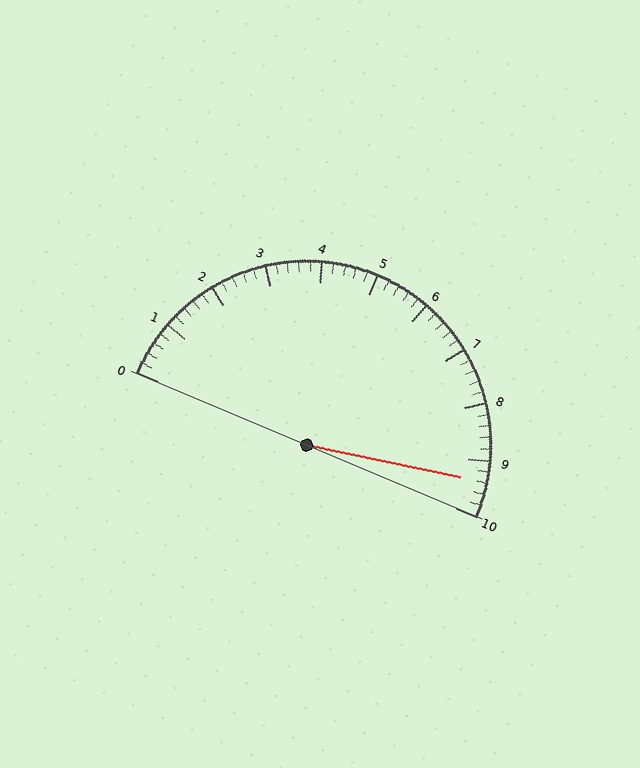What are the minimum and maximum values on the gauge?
The gauge ranges from 0 to 10.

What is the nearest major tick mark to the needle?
The nearest major tick mark is 9.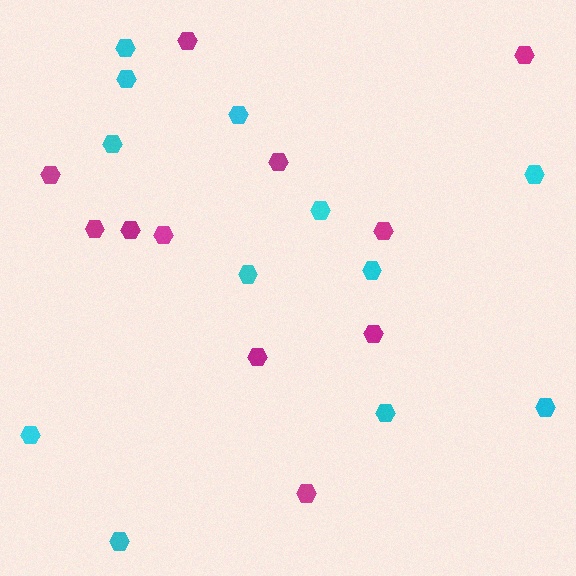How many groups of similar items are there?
There are 2 groups: one group of cyan hexagons (12) and one group of magenta hexagons (11).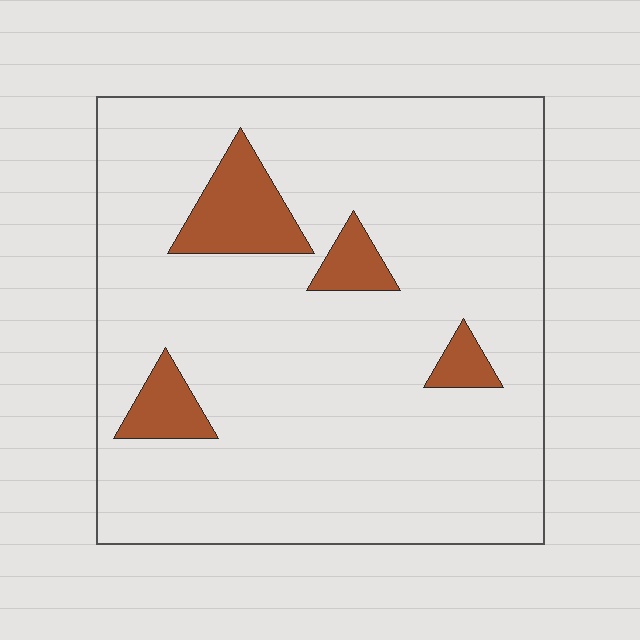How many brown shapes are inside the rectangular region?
4.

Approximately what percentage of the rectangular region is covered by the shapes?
Approximately 10%.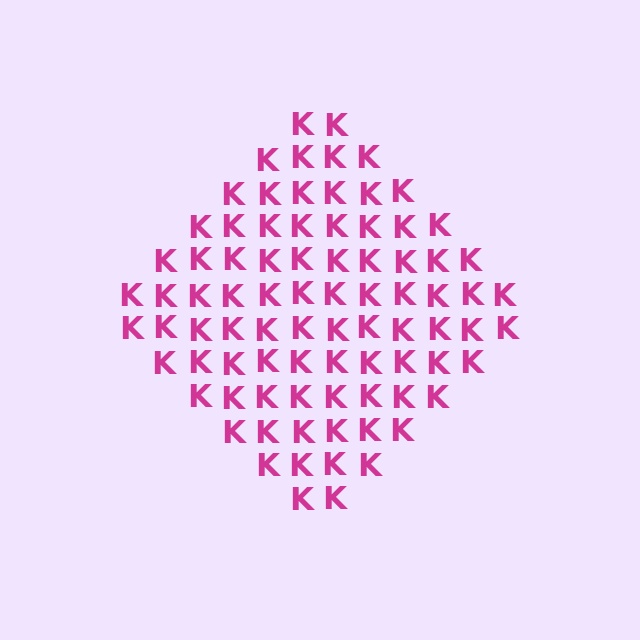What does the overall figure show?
The overall figure shows a diamond.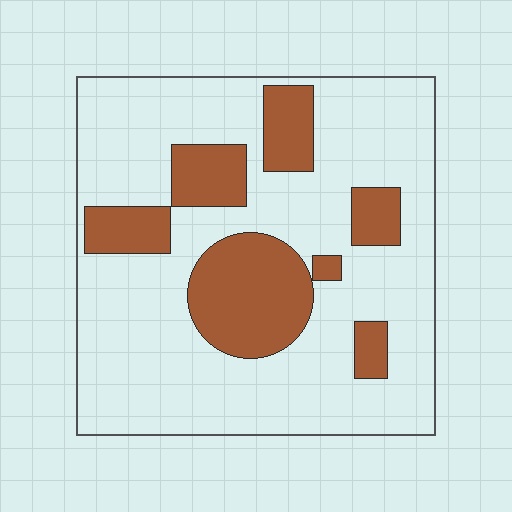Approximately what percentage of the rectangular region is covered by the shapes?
Approximately 25%.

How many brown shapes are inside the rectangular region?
7.